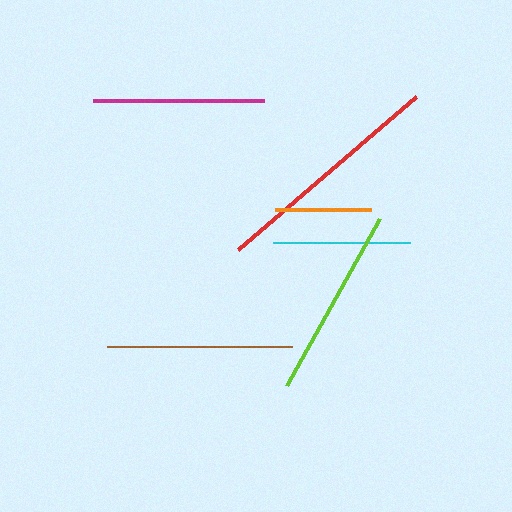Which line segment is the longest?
The red line is the longest at approximately 235 pixels.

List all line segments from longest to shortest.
From longest to shortest: red, lime, brown, magenta, cyan, orange.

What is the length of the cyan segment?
The cyan segment is approximately 137 pixels long.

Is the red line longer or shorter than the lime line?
The red line is longer than the lime line.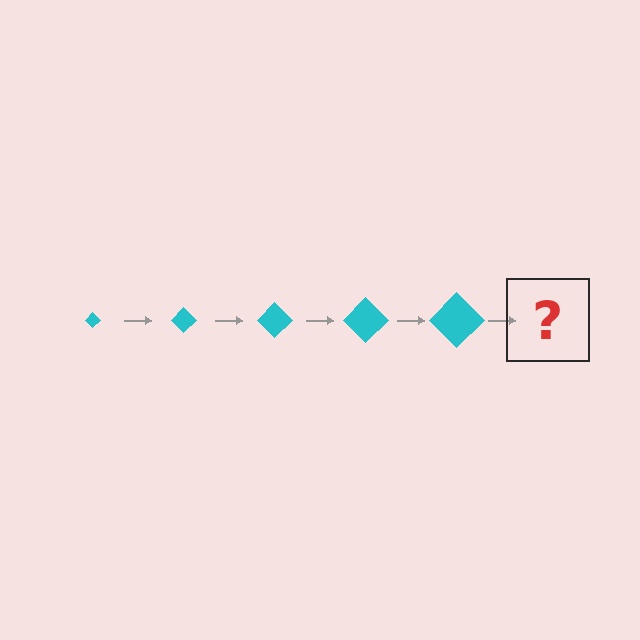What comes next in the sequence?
The next element should be a cyan diamond, larger than the previous one.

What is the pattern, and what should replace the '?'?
The pattern is that the diamond gets progressively larger each step. The '?' should be a cyan diamond, larger than the previous one.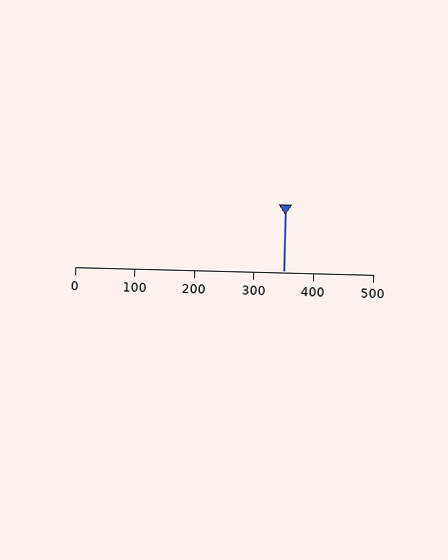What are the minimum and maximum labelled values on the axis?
The axis runs from 0 to 500.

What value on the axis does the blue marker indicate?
The marker indicates approximately 350.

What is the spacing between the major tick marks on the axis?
The major ticks are spaced 100 apart.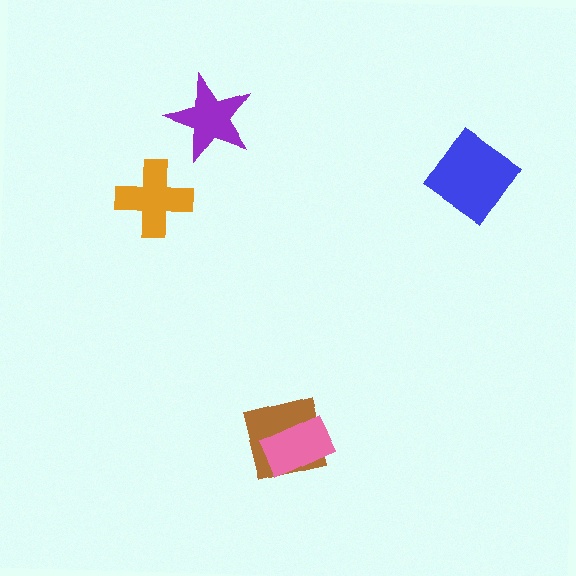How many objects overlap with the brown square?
1 object overlaps with the brown square.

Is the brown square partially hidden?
Yes, it is partially covered by another shape.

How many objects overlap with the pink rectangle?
1 object overlaps with the pink rectangle.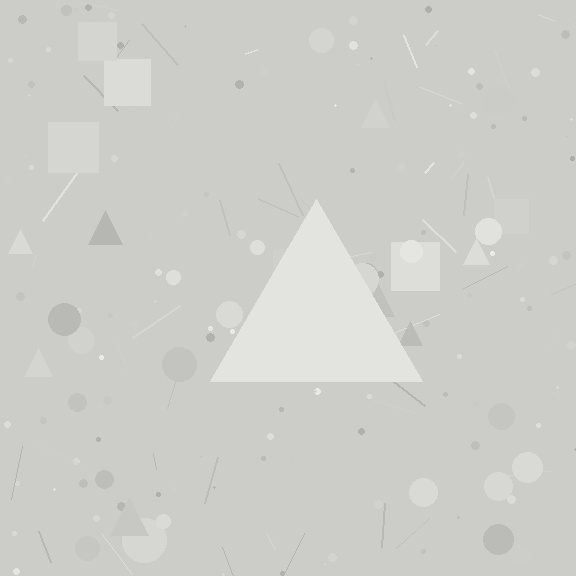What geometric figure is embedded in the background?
A triangle is embedded in the background.